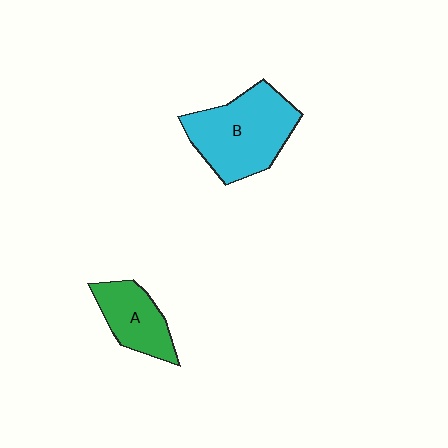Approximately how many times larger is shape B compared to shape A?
Approximately 1.7 times.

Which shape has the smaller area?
Shape A (green).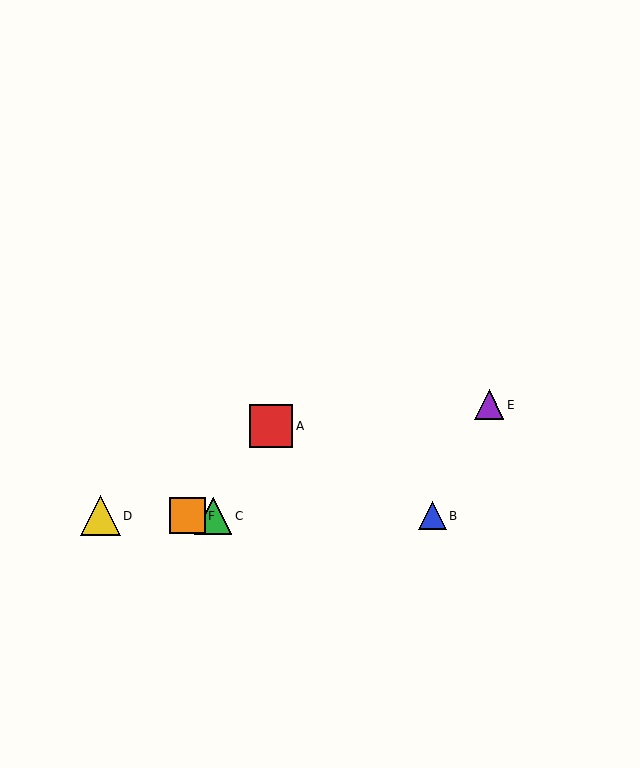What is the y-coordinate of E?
Object E is at y≈405.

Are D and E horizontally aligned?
No, D is at y≈516 and E is at y≈405.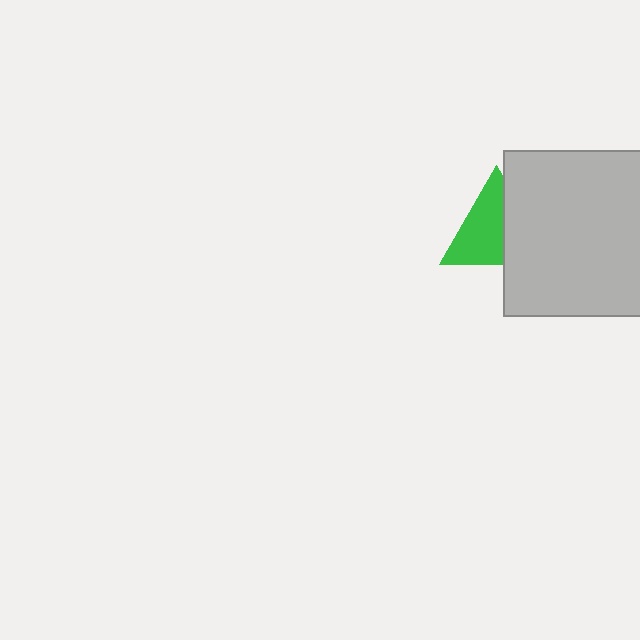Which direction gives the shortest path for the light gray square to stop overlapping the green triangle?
Moving right gives the shortest separation.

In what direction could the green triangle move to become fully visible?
The green triangle could move left. That would shift it out from behind the light gray square entirely.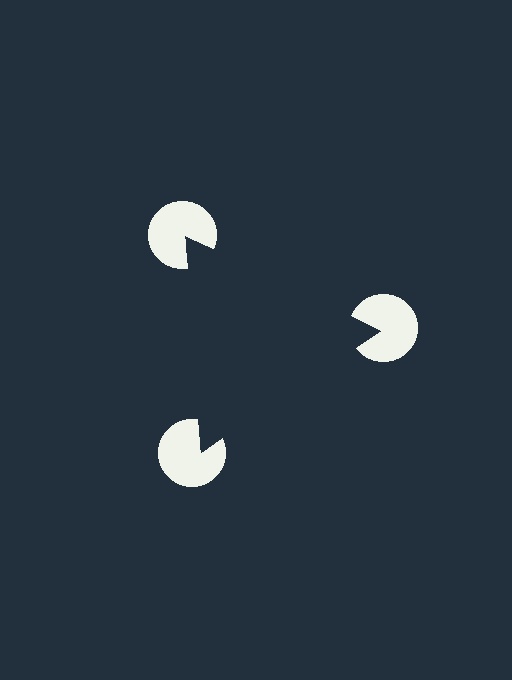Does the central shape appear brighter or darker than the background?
It typically appears slightly darker than the background, even though no actual brightness change is drawn.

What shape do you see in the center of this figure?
An illusory triangle — its edges are inferred from the aligned wedge cuts in the pac-man discs, not physically drawn.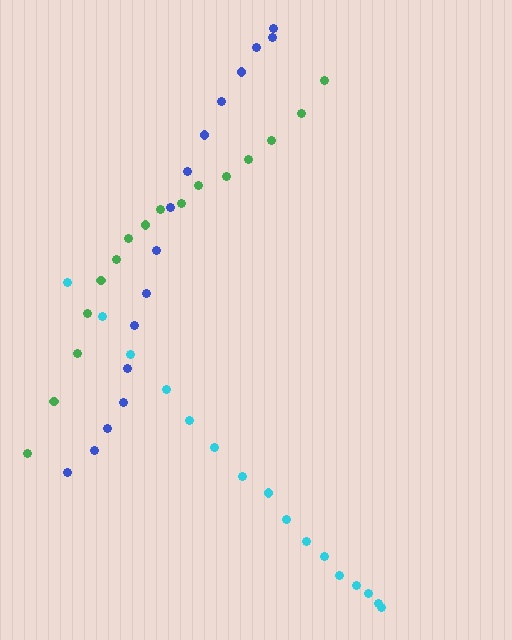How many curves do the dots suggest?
There are 3 distinct paths.